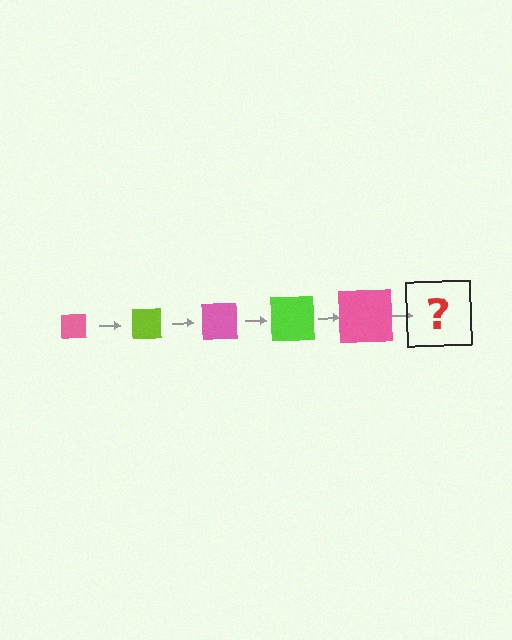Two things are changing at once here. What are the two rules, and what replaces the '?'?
The two rules are that the square grows larger each step and the color cycles through pink and lime. The '?' should be a lime square, larger than the previous one.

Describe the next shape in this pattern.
It should be a lime square, larger than the previous one.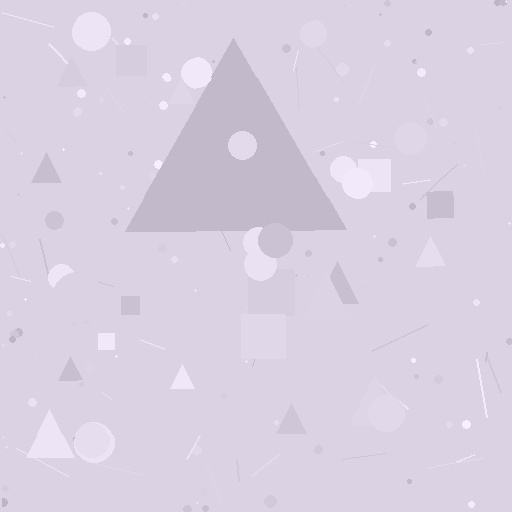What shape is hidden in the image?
A triangle is hidden in the image.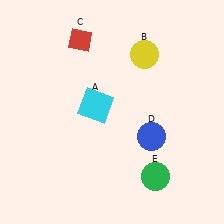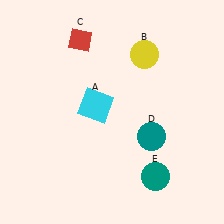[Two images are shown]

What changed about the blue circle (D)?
In Image 1, D is blue. In Image 2, it changed to teal.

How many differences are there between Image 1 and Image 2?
There are 2 differences between the two images.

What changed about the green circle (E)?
In Image 1, E is green. In Image 2, it changed to teal.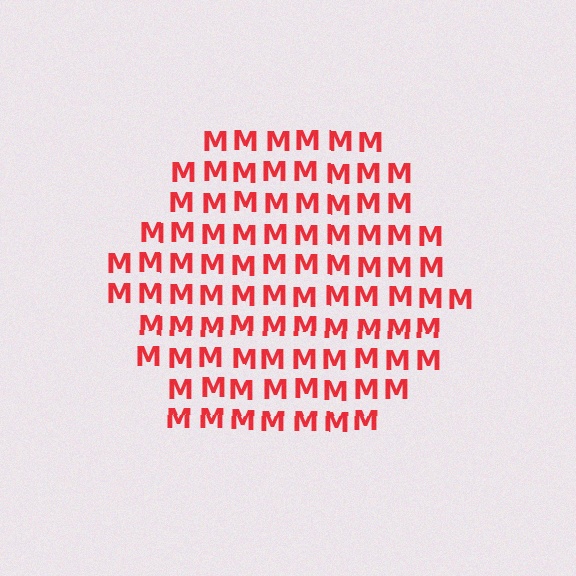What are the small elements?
The small elements are letter M's.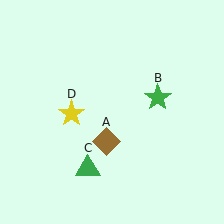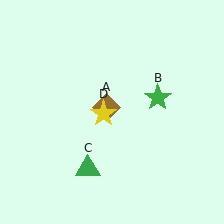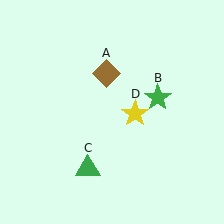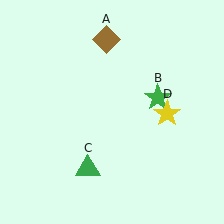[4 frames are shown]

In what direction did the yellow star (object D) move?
The yellow star (object D) moved right.